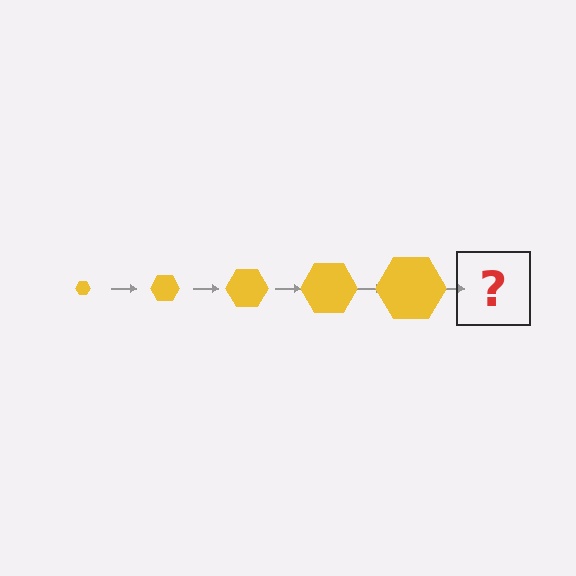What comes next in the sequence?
The next element should be a yellow hexagon, larger than the previous one.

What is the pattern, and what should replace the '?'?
The pattern is that the hexagon gets progressively larger each step. The '?' should be a yellow hexagon, larger than the previous one.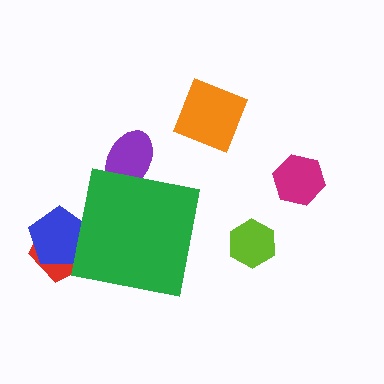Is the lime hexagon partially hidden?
No, the lime hexagon is fully visible.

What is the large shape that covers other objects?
A green square.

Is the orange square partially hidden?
No, the orange square is fully visible.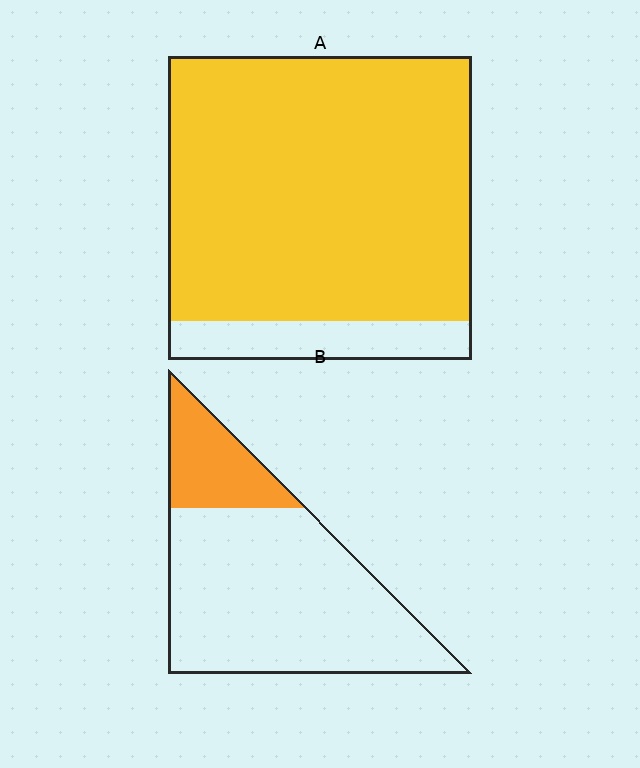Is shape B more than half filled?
No.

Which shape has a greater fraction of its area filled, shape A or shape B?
Shape A.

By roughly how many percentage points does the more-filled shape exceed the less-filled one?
By roughly 65 percentage points (A over B).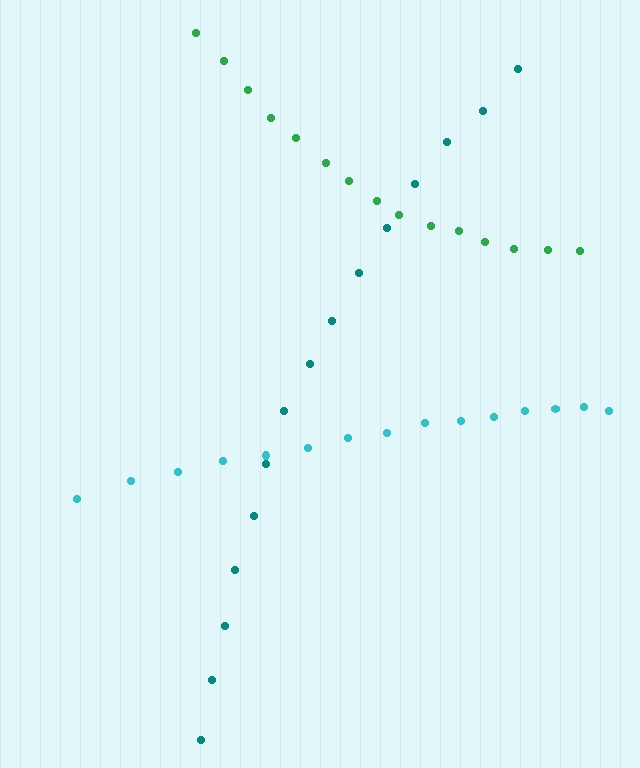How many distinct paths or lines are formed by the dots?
There are 3 distinct paths.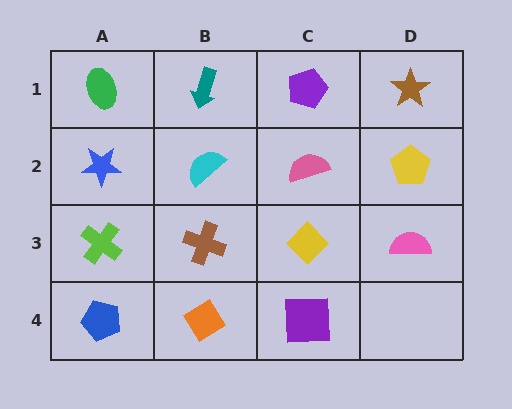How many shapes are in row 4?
3 shapes.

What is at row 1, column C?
A purple pentagon.